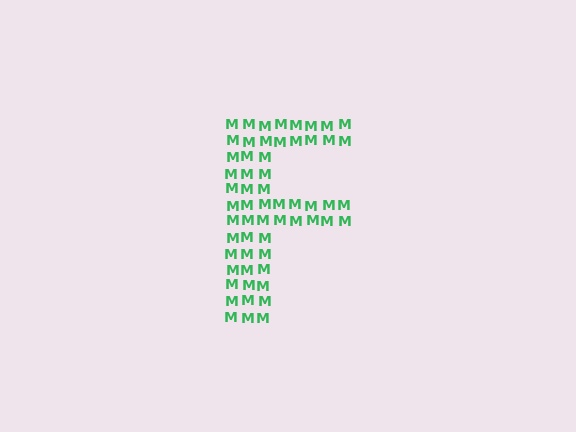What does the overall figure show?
The overall figure shows the letter F.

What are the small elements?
The small elements are letter M's.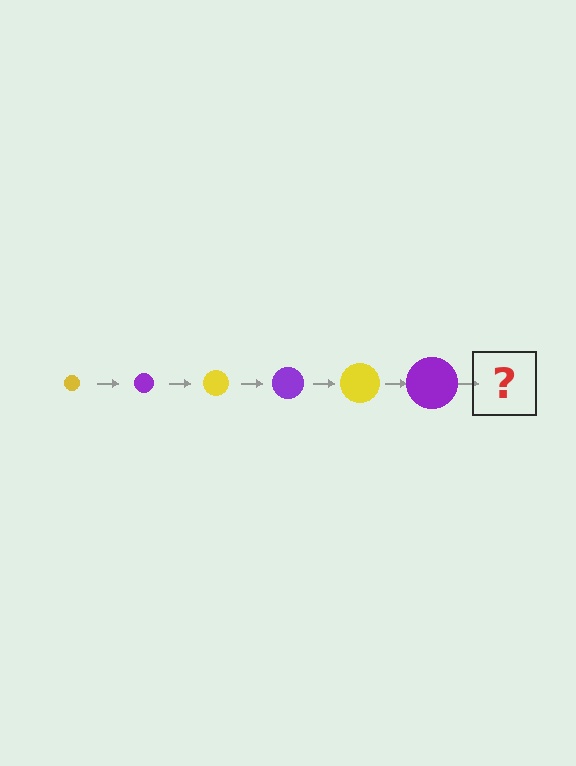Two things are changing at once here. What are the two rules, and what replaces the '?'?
The two rules are that the circle grows larger each step and the color cycles through yellow and purple. The '?' should be a yellow circle, larger than the previous one.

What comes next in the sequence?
The next element should be a yellow circle, larger than the previous one.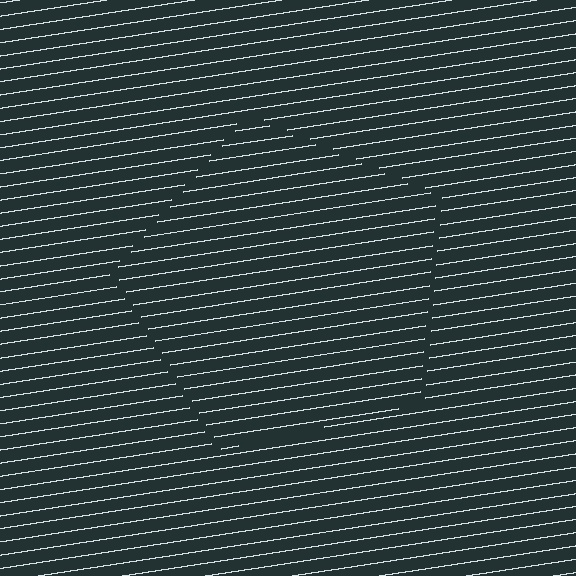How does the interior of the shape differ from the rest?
The interior of the shape contains the same grating, shifted by half a period — the contour is defined by the phase discontinuity where line-ends from the inner and outer gratings abut.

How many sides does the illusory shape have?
5 sides — the line-ends trace a pentagon.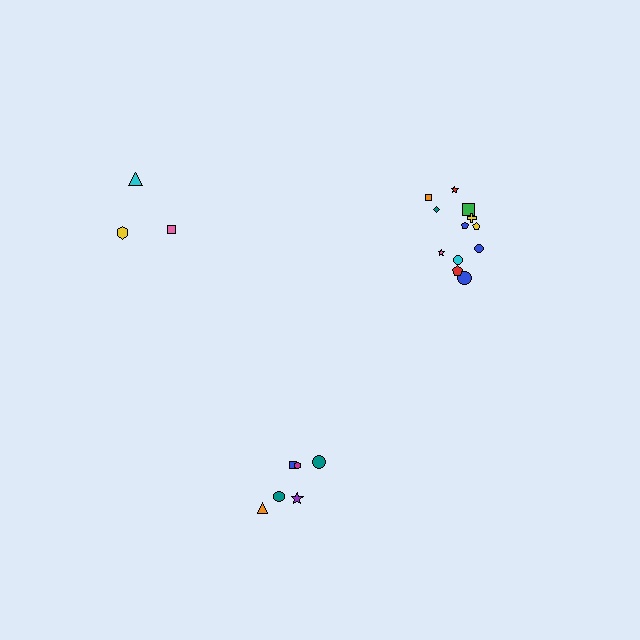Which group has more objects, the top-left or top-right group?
The top-right group.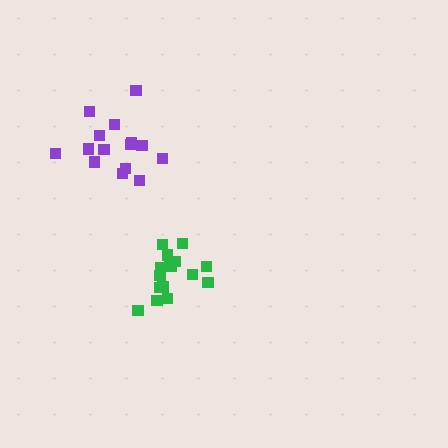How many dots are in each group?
Group 1: 17 dots, Group 2: 15 dots (32 total).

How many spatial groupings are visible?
There are 2 spatial groupings.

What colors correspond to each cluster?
The clusters are colored: green, purple.